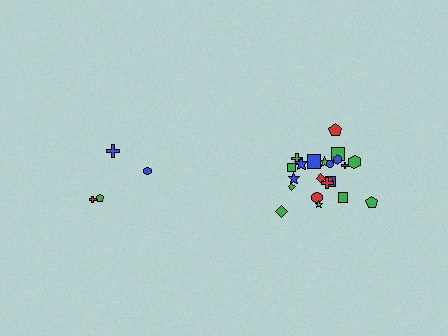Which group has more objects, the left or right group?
The right group.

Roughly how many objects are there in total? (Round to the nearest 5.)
Roughly 25 objects in total.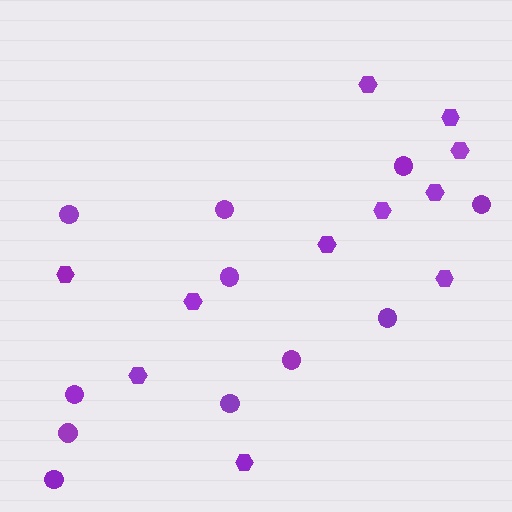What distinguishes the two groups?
There are 2 groups: one group of circles (11) and one group of hexagons (11).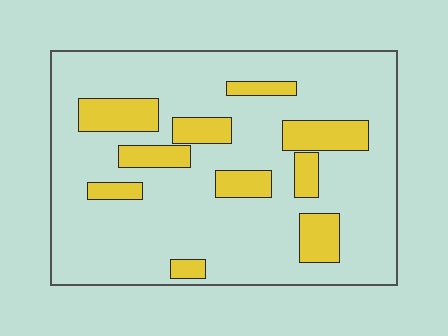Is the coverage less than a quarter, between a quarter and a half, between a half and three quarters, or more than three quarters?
Less than a quarter.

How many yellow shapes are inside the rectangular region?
10.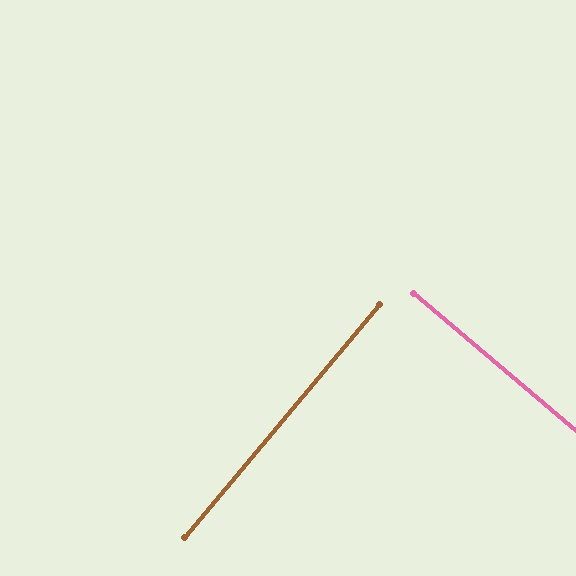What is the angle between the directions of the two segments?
Approximately 90 degrees.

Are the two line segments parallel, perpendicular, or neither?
Perpendicular — they meet at approximately 90°.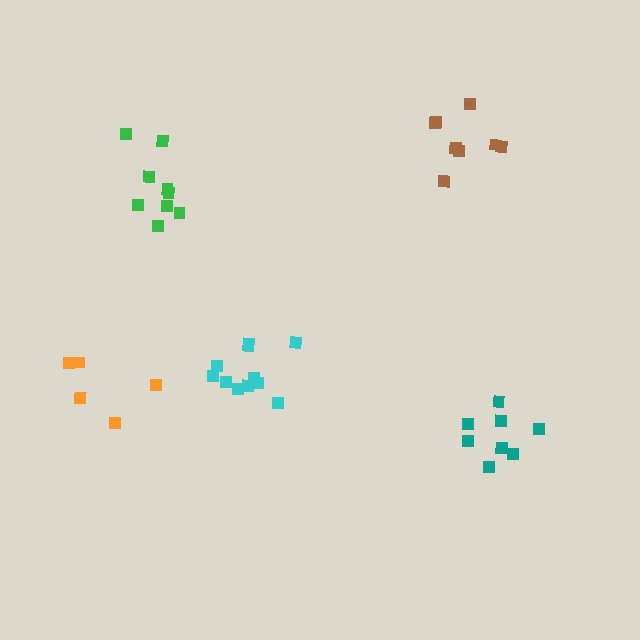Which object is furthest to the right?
The teal cluster is rightmost.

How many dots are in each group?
Group 1: 11 dots, Group 2: 8 dots, Group 3: 8 dots, Group 4: 9 dots, Group 5: 5 dots (41 total).